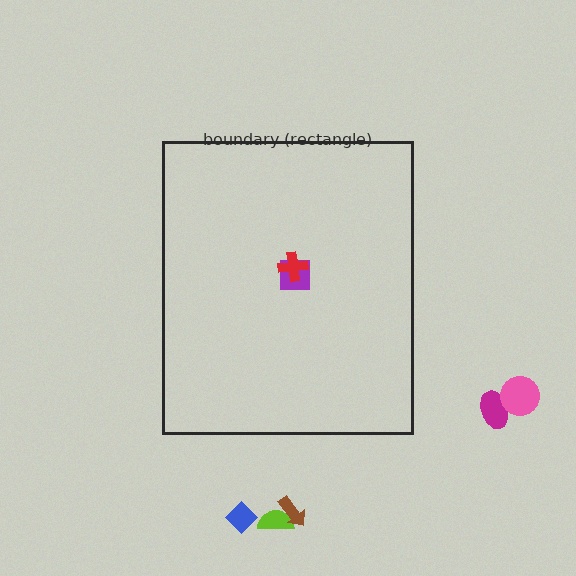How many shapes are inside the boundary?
2 inside, 5 outside.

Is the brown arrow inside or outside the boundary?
Outside.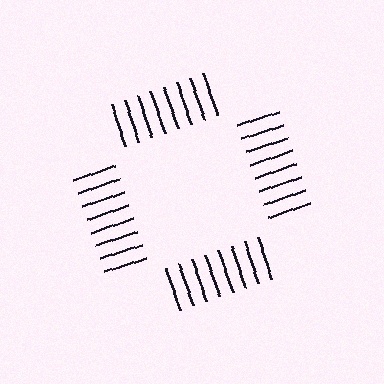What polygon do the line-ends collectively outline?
An illusory square — the line segments terminate on its edges but no continuous stroke is drawn.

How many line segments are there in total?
32 — 8 along each of the 4 edges.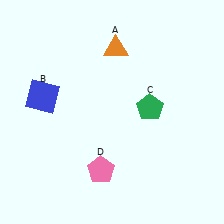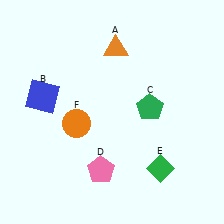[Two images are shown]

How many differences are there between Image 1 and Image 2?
There are 2 differences between the two images.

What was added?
A green diamond (E), an orange circle (F) were added in Image 2.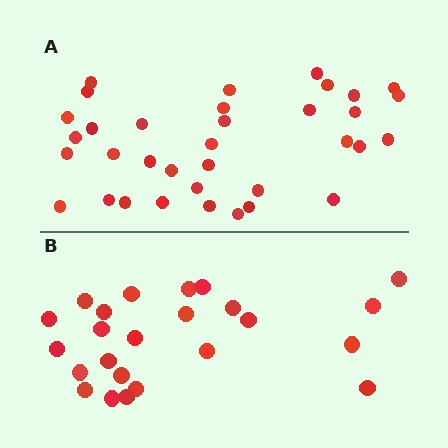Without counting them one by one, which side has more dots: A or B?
Region A (the top region) has more dots.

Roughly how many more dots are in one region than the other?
Region A has roughly 12 or so more dots than region B.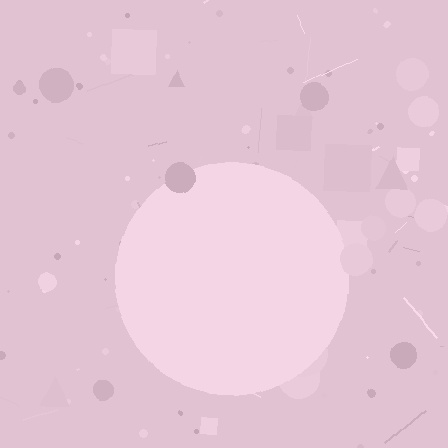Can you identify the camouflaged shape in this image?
The camouflaged shape is a circle.